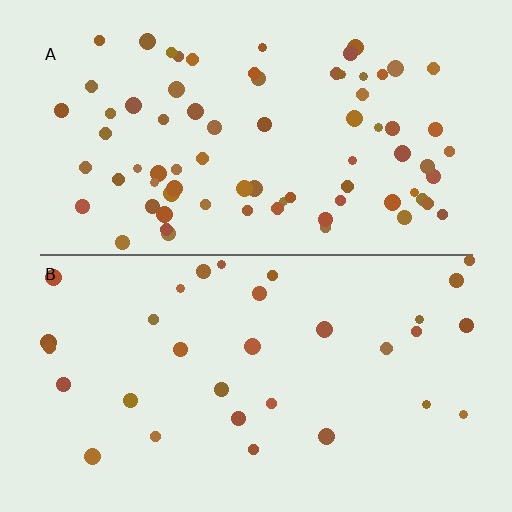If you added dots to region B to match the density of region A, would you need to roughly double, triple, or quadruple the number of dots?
Approximately double.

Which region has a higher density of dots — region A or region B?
A (the top).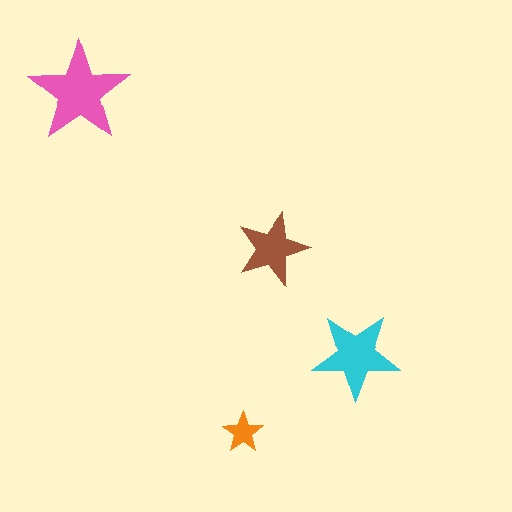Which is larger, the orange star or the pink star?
The pink one.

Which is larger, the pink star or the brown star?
The pink one.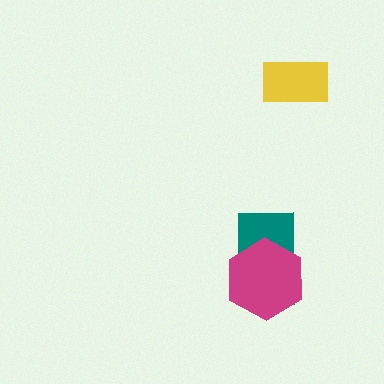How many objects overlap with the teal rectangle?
1 object overlaps with the teal rectangle.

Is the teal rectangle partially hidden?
Yes, it is partially covered by another shape.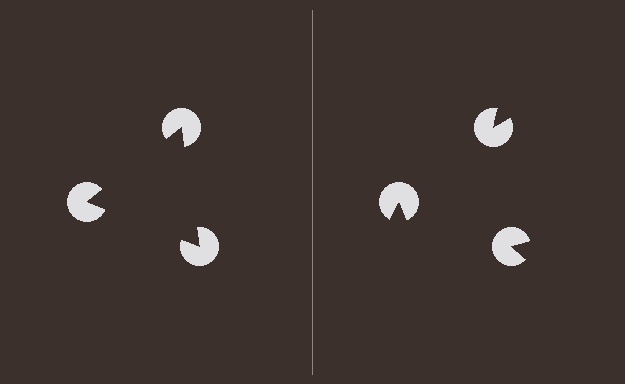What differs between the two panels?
The pac-man discs are positioned identically on both sides; only the wedge orientations differ. On the left they align to a triangle; on the right they are misaligned.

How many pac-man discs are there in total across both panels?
6 — 3 on each side.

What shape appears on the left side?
An illusory triangle.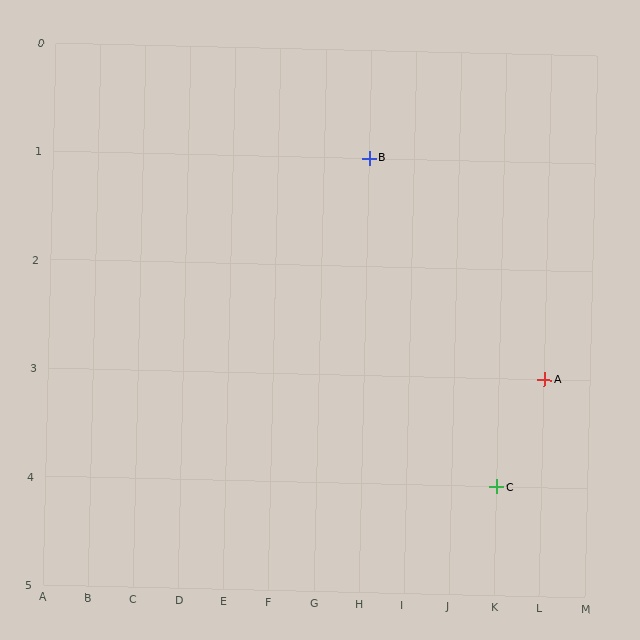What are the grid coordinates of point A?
Point A is at grid coordinates (L, 3).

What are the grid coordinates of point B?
Point B is at grid coordinates (H, 1).